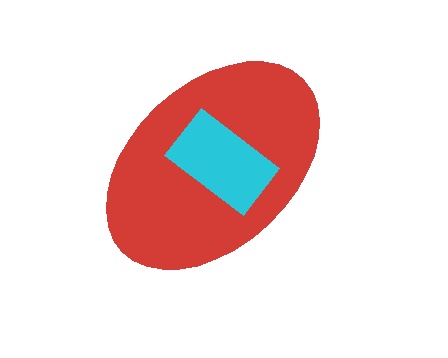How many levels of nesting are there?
2.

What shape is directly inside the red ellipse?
The cyan rectangle.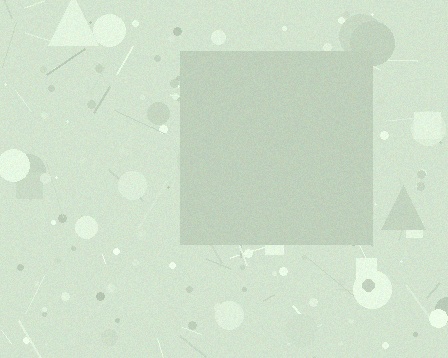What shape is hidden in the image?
A square is hidden in the image.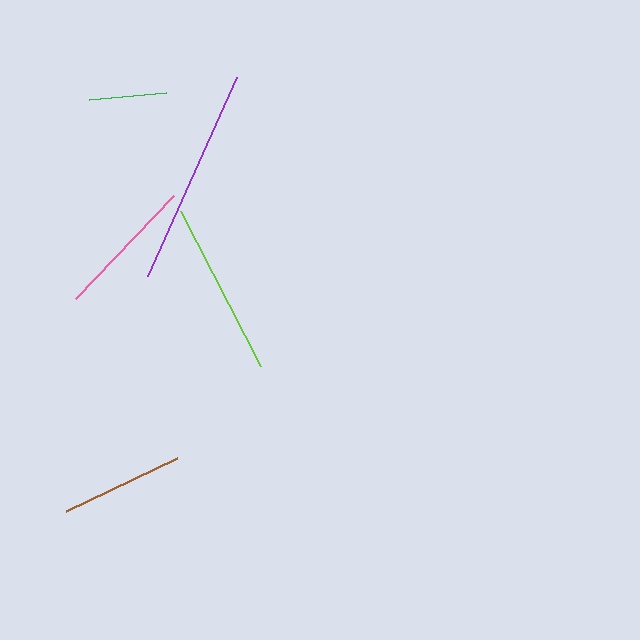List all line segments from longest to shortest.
From longest to shortest: purple, lime, pink, brown, green.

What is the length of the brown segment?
The brown segment is approximately 123 pixels long.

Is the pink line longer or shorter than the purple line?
The purple line is longer than the pink line.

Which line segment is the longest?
The purple line is the longest at approximately 218 pixels.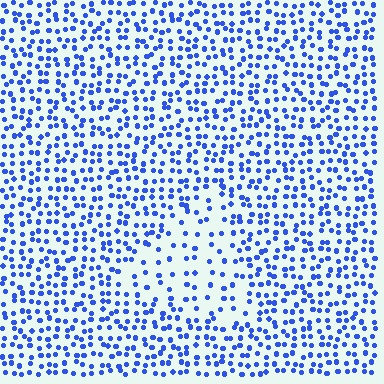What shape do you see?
I see a triangle.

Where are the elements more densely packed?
The elements are more densely packed outside the triangle boundary.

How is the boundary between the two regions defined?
The boundary is defined by a change in element density (approximately 2.1x ratio). All elements are the same color, size, and shape.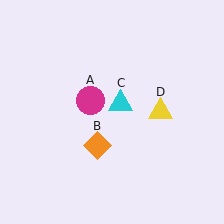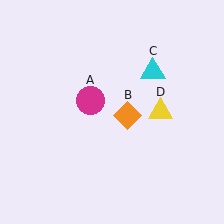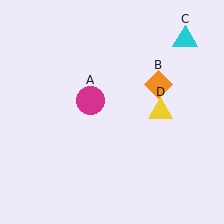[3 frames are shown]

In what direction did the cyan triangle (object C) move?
The cyan triangle (object C) moved up and to the right.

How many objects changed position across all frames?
2 objects changed position: orange diamond (object B), cyan triangle (object C).